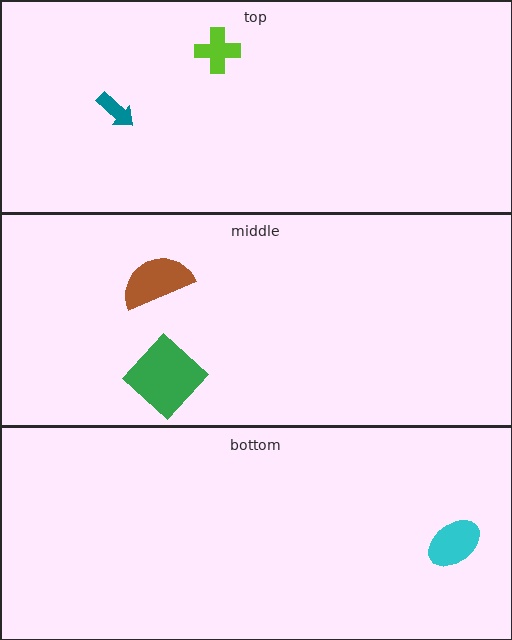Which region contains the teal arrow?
The top region.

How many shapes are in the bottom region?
1.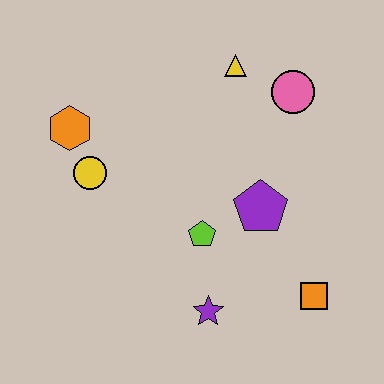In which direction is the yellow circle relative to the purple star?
The yellow circle is above the purple star.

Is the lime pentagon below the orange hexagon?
Yes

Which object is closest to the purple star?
The lime pentagon is closest to the purple star.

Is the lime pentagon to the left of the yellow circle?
No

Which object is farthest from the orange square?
The orange hexagon is farthest from the orange square.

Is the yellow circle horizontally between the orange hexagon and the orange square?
Yes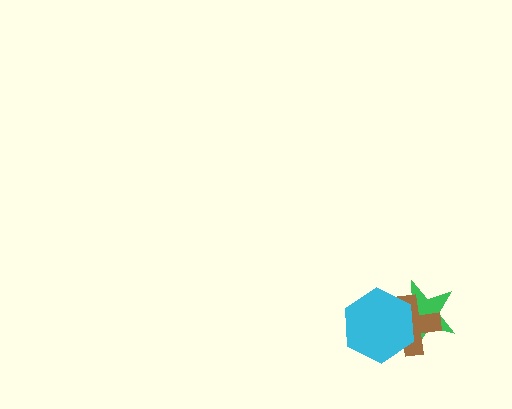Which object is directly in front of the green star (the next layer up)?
The brown cross is directly in front of the green star.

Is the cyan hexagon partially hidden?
No, no other shape covers it.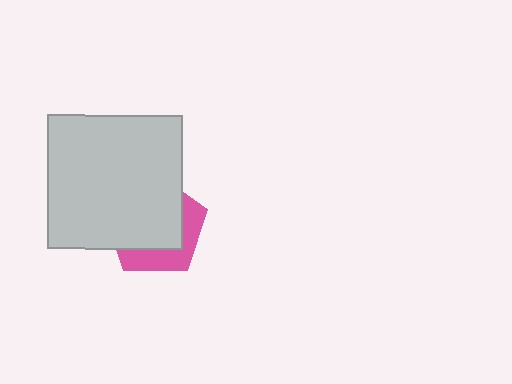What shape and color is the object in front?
The object in front is a light gray square.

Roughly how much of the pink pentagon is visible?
A small part of it is visible (roughly 35%).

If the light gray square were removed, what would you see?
You would see the complete pink pentagon.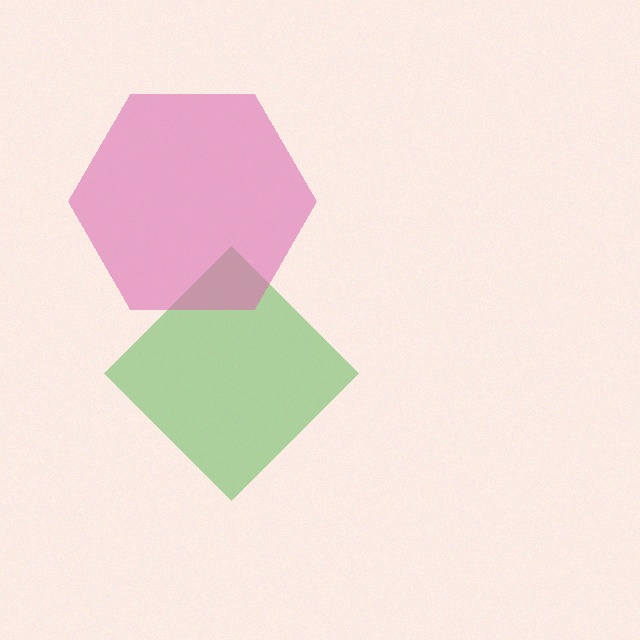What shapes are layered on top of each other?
The layered shapes are: a green diamond, a pink hexagon.